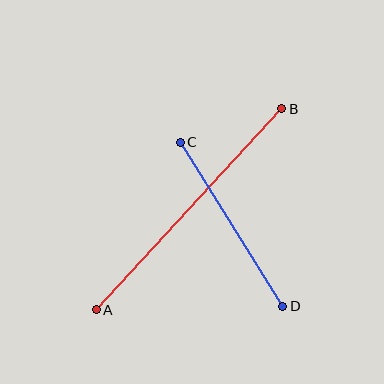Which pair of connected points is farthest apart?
Points A and B are farthest apart.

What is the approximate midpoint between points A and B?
The midpoint is at approximately (189, 209) pixels.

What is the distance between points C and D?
The distance is approximately 194 pixels.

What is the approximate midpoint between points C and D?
The midpoint is at approximately (232, 224) pixels.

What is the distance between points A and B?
The distance is approximately 274 pixels.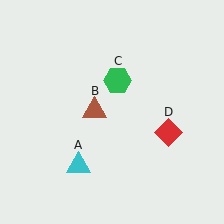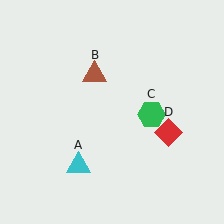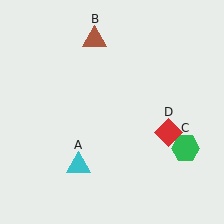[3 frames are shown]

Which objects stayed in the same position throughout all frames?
Cyan triangle (object A) and red diamond (object D) remained stationary.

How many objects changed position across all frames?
2 objects changed position: brown triangle (object B), green hexagon (object C).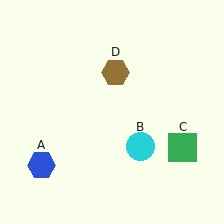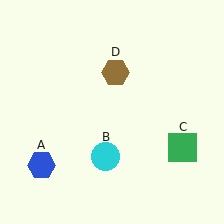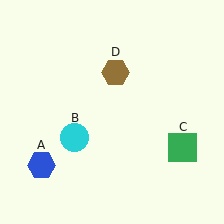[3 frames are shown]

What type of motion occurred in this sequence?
The cyan circle (object B) rotated clockwise around the center of the scene.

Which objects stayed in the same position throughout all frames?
Blue hexagon (object A) and green square (object C) and brown hexagon (object D) remained stationary.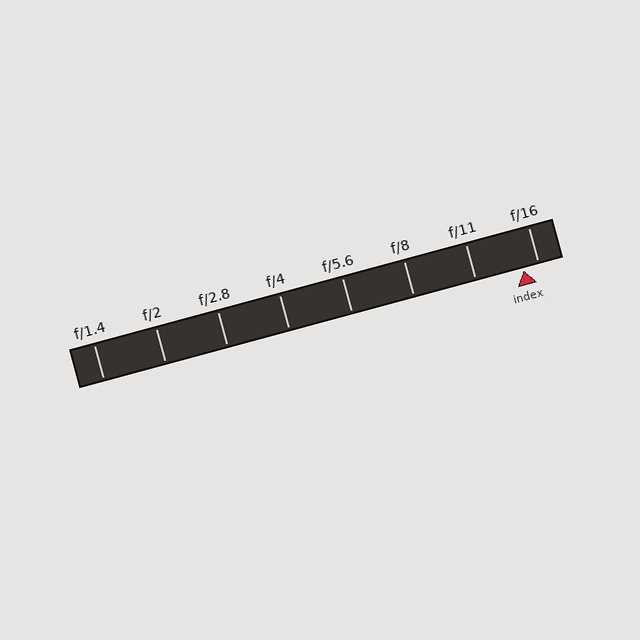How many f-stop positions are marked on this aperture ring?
There are 8 f-stop positions marked.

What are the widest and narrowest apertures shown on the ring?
The widest aperture shown is f/1.4 and the narrowest is f/16.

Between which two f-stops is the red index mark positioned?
The index mark is between f/11 and f/16.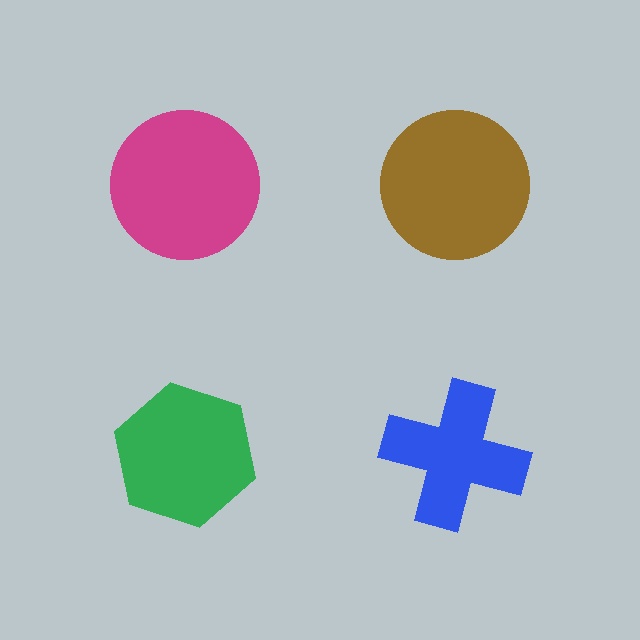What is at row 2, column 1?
A green hexagon.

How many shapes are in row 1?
2 shapes.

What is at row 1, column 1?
A magenta circle.